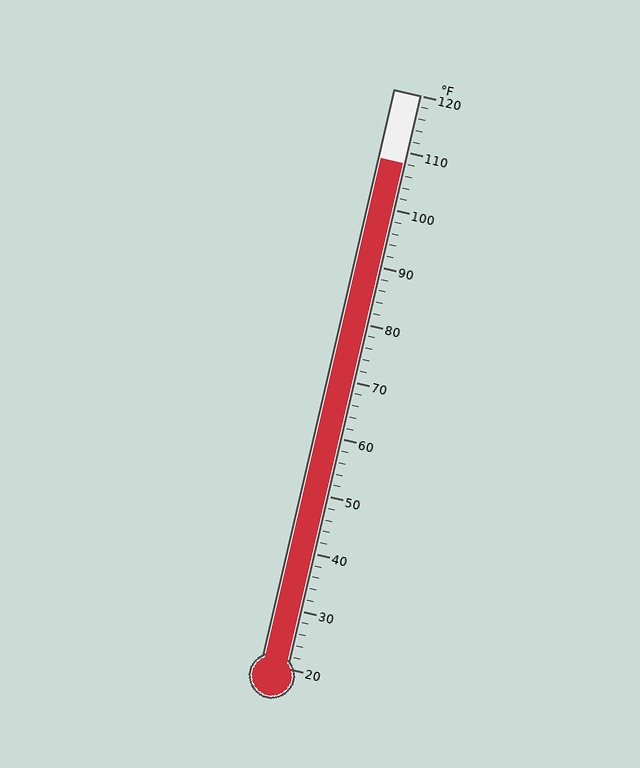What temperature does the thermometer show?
The thermometer shows approximately 108°F.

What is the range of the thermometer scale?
The thermometer scale ranges from 20°F to 120°F.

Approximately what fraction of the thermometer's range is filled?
The thermometer is filled to approximately 90% of its range.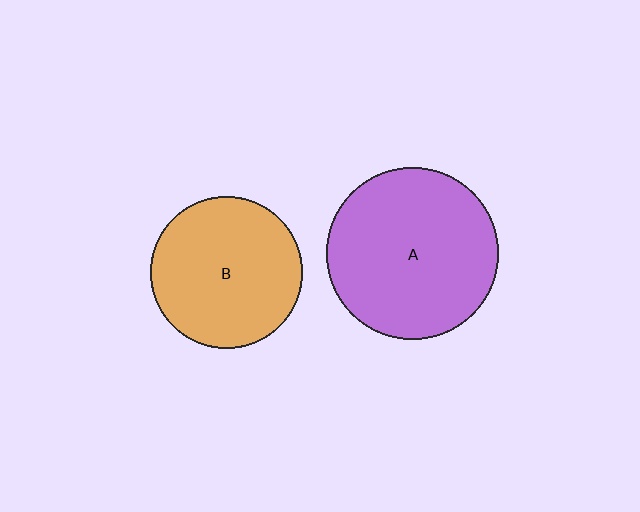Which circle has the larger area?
Circle A (purple).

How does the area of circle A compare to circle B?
Approximately 1.3 times.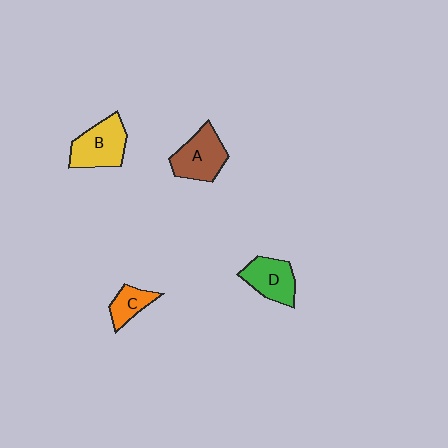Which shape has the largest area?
Shape B (yellow).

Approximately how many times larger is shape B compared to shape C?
Approximately 1.9 times.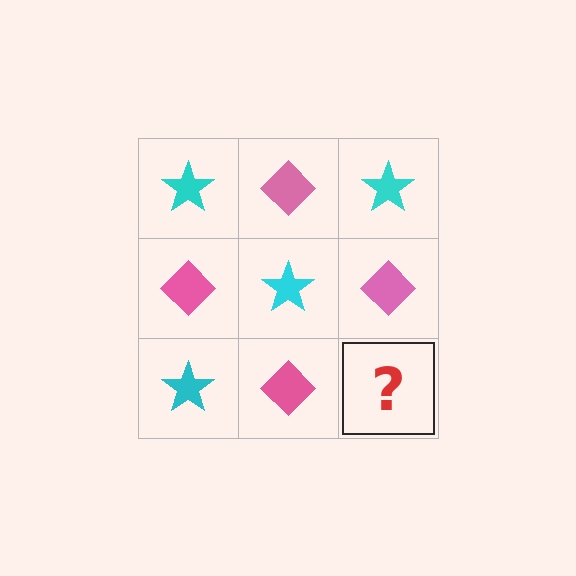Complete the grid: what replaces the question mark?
The question mark should be replaced with a cyan star.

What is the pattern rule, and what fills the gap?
The rule is that it alternates cyan star and pink diamond in a checkerboard pattern. The gap should be filled with a cyan star.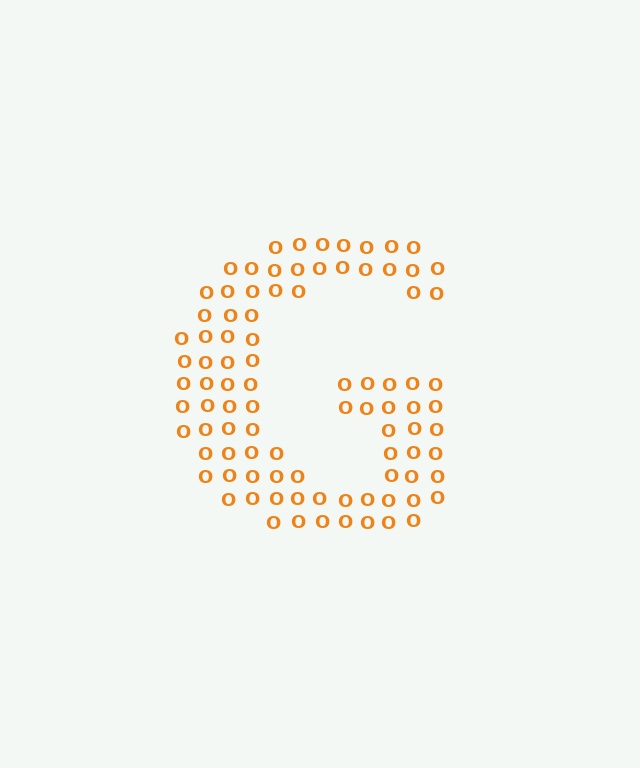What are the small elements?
The small elements are letter O's.